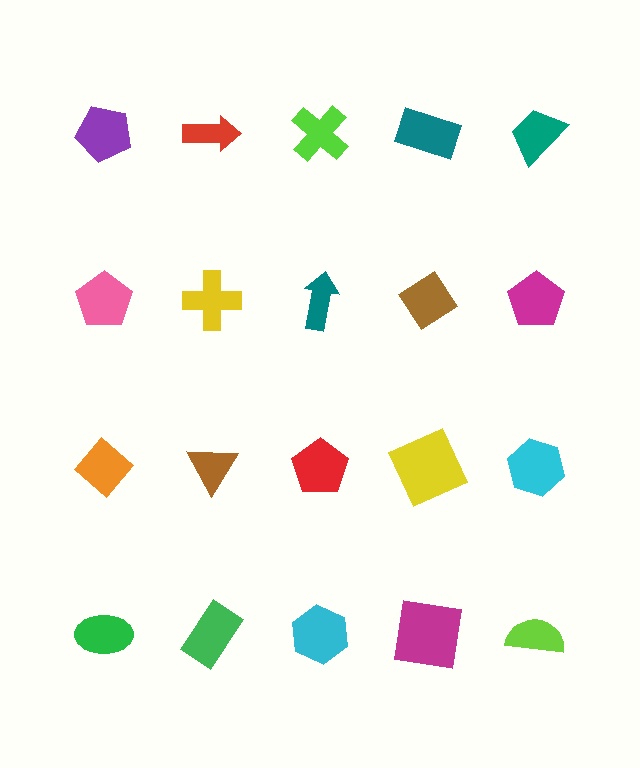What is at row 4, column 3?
A cyan hexagon.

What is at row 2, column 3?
A teal arrow.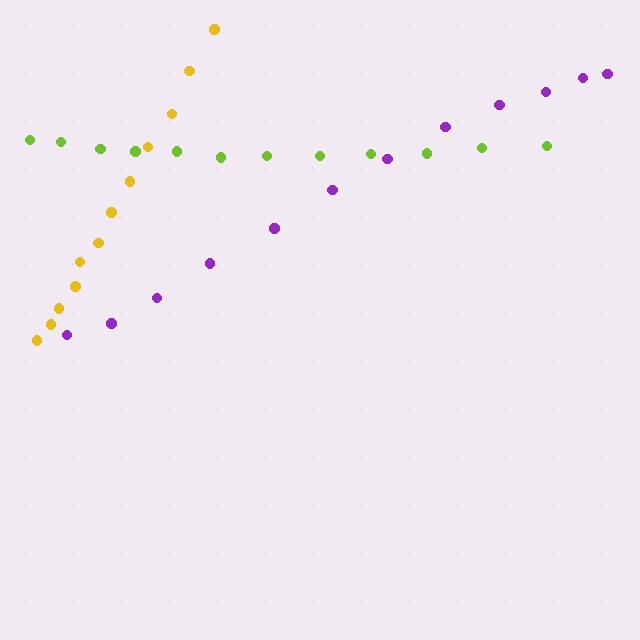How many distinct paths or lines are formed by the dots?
There are 3 distinct paths.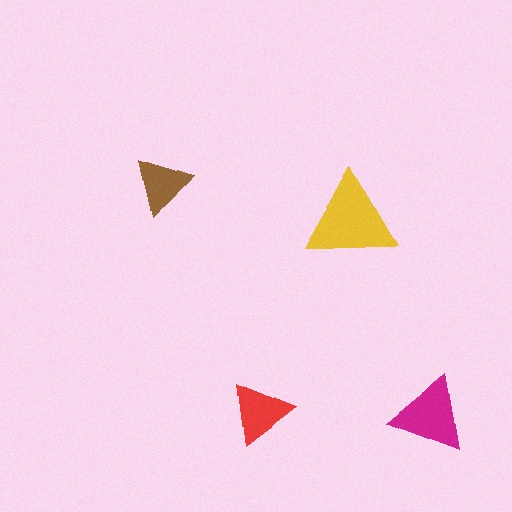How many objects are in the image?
There are 4 objects in the image.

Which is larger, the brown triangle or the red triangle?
The red one.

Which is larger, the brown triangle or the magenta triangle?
The magenta one.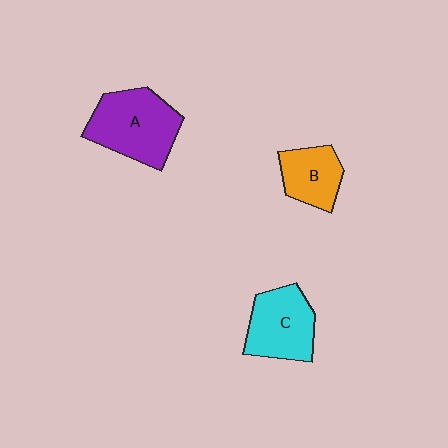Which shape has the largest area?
Shape A (purple).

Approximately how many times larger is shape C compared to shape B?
Approximately 1.4 times.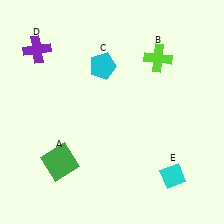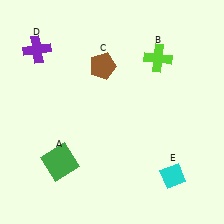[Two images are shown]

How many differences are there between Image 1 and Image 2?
There is 1 difference between the two images.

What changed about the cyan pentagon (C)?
In Image 1, C is cyan. In Image 2, it changed to brown.